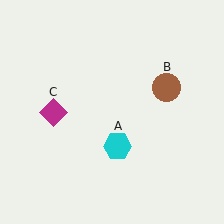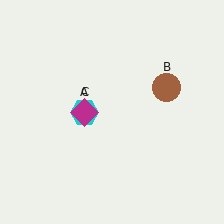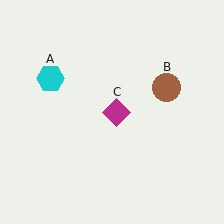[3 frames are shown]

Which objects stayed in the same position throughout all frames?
Brown circle (object B) remained stationary.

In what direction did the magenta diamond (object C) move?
The magenta diamond (object C) moved right.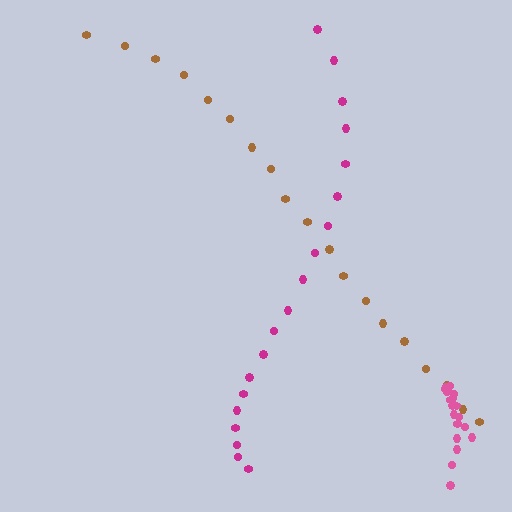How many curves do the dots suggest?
There are 3 distinct paths.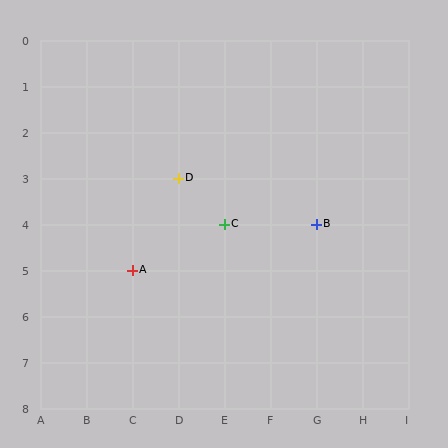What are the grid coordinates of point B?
Point B is at grid coordinates (G, 4).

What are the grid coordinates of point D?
Point D is at grid coordinates (D, 3).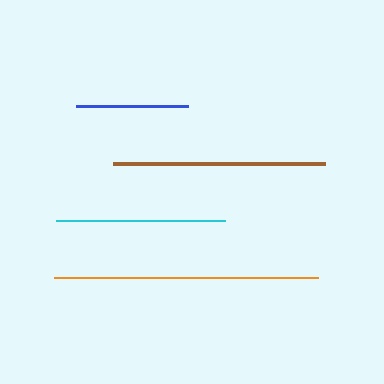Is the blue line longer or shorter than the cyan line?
The cyan line is longer than the blue line.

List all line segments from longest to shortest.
From longest to shortest: orange, brown, cyan, blue.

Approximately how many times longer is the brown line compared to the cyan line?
The brown line is approximately 1.3 times the length of the cyan line.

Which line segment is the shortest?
The blue line is the shortest at approximately 113 pixels.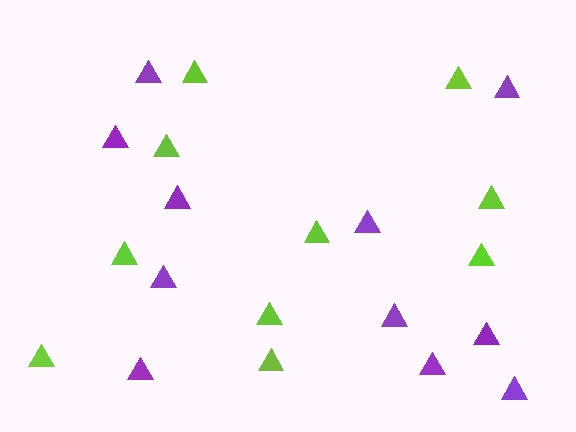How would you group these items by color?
There are 2 groups: one group of purple triangles (11) and one group of lime triangles (10).